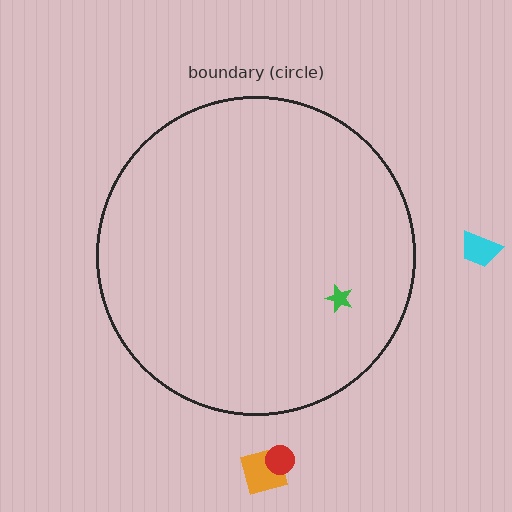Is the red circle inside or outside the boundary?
Outside.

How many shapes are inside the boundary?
1 inside, 3 outside.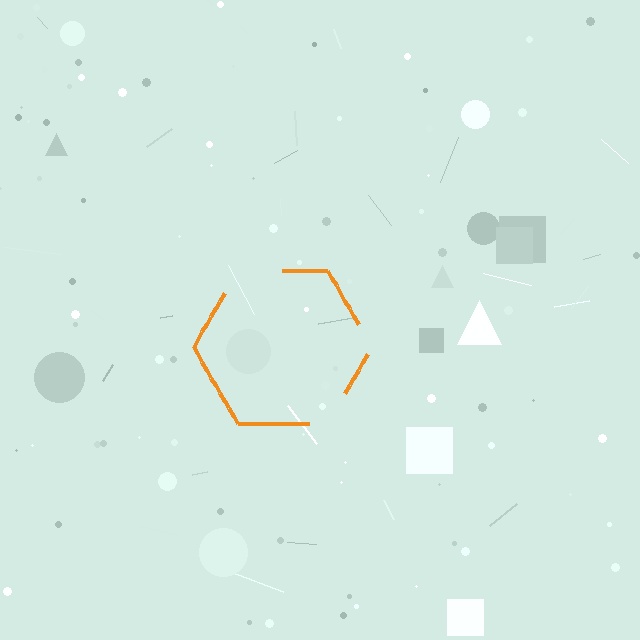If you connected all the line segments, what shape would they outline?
They would outline a hexagon.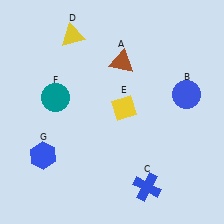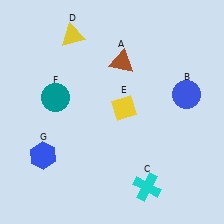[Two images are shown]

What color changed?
The cross (C) changed from blue in Image 1 to cyan in Image 2.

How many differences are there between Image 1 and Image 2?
There is 1 difference between the two images.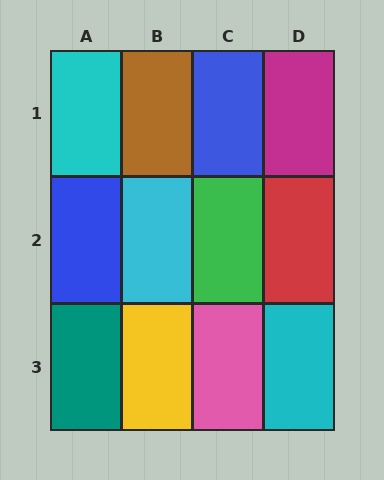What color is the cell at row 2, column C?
Green.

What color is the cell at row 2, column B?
Cyan.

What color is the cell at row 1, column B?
Brown.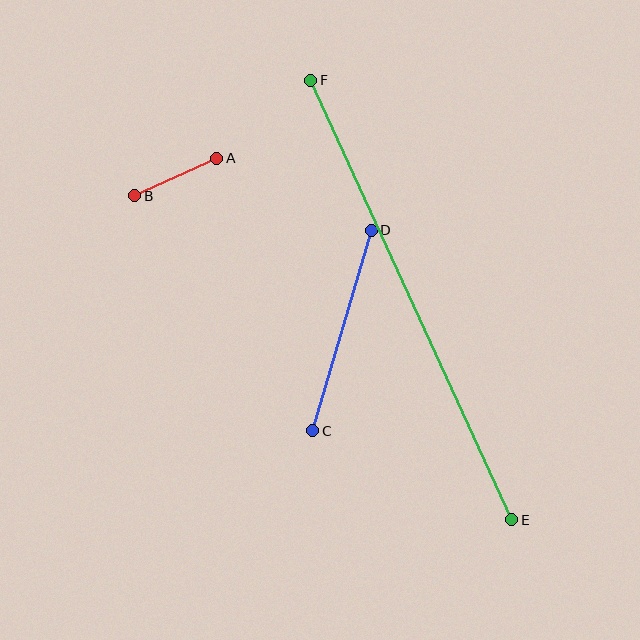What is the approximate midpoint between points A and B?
The midpoint is at approximately (176, 177) pixels.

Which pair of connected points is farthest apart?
Points E and F are farthest apart.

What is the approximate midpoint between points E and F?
The midpoint is at approximately (411, 300) pixels.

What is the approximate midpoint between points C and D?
The midpoint is at approximately (342, 331) pixels.